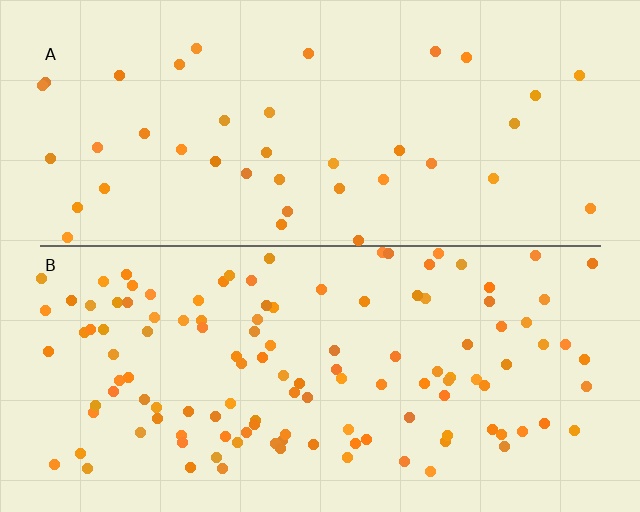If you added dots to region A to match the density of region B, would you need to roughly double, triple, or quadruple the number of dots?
Approximately triple.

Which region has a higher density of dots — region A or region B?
B (the bottom).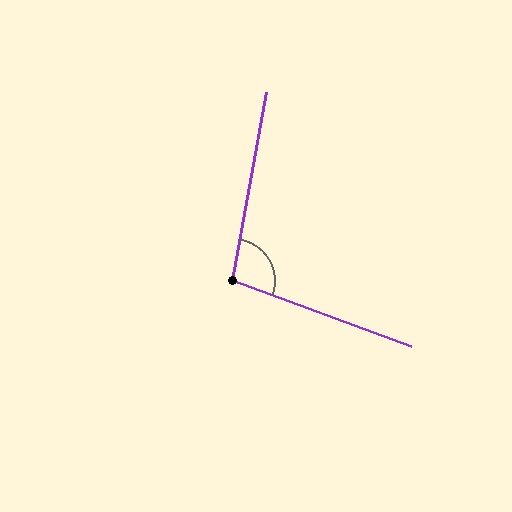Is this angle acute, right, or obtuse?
It is obtuse.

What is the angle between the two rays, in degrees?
Approximately 100 degrees.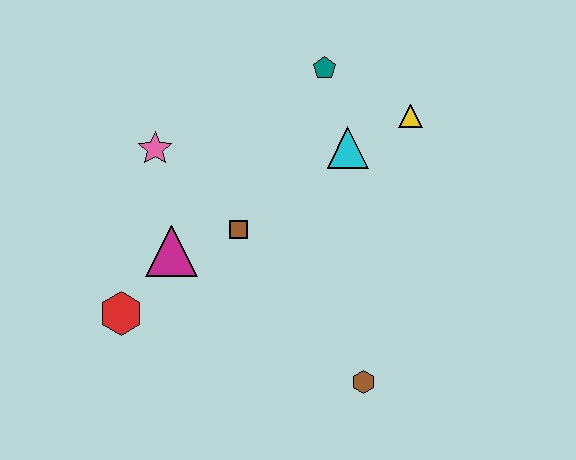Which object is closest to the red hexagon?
The magenta triangle is closest to the red hexagon.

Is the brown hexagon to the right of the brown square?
Yes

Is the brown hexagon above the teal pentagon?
No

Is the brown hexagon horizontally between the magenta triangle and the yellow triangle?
Yes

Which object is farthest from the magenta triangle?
The yellow triangle is farthest from the magenta triangle.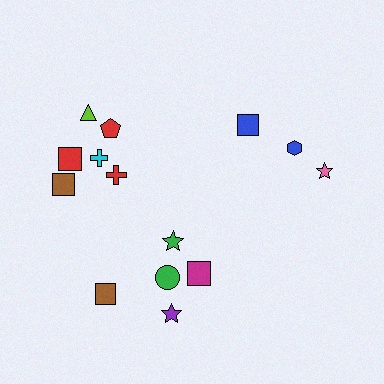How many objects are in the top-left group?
There are 6 objects.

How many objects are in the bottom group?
There are 5 objects.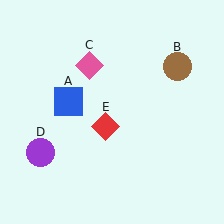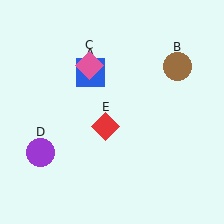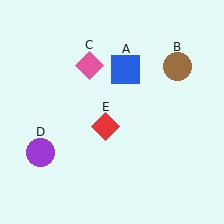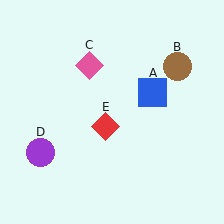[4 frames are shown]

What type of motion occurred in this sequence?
The blue square (object A) rotated clockwise around the center of the scene.